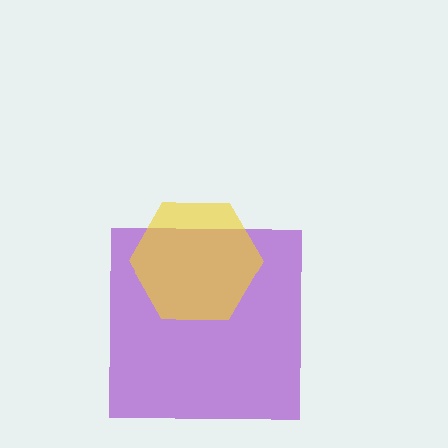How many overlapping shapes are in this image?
There are 2 overlapping shapes in the image.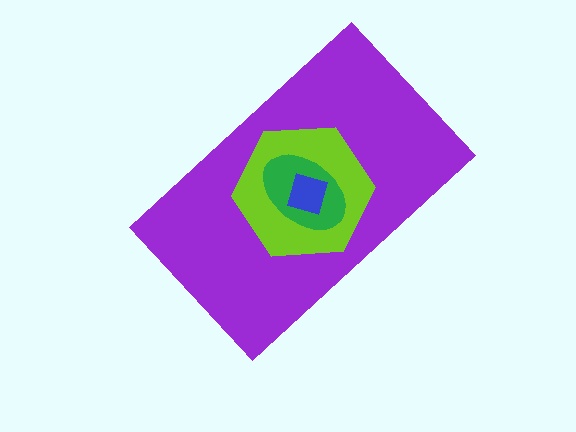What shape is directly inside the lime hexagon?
The green ellipse.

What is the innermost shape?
The blue square.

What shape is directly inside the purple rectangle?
The lime hexagon.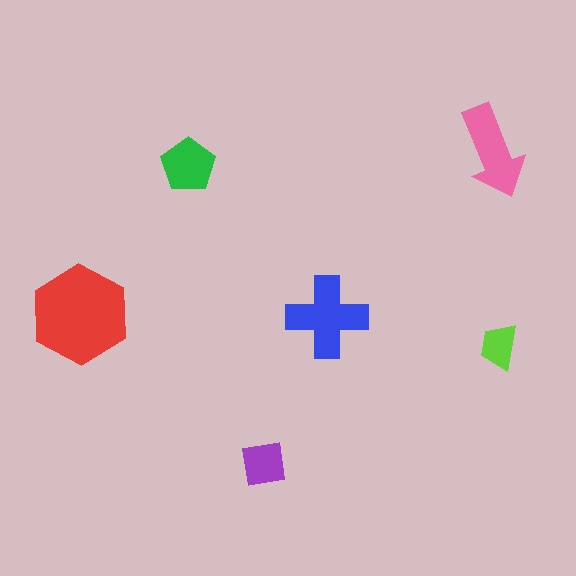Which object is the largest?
The red hexagon.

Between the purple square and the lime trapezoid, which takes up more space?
The purple square.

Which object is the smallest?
The lime trapezoid.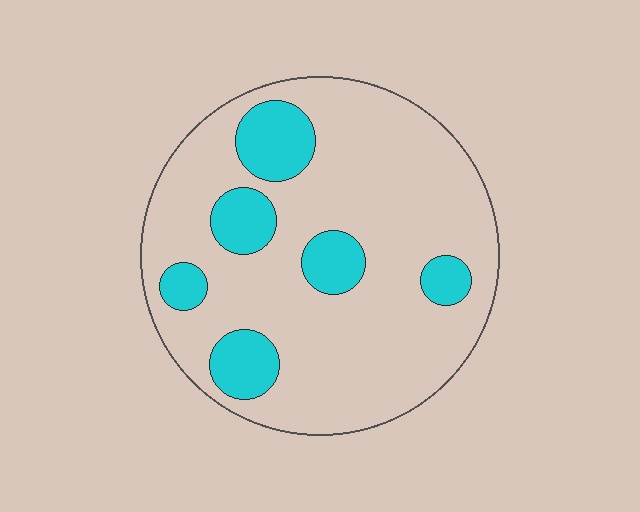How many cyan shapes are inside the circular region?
6.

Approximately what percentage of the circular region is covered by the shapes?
Approximately 20%.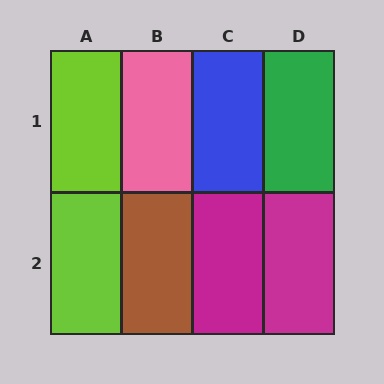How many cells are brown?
1 cell is brown.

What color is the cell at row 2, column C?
Magenta.